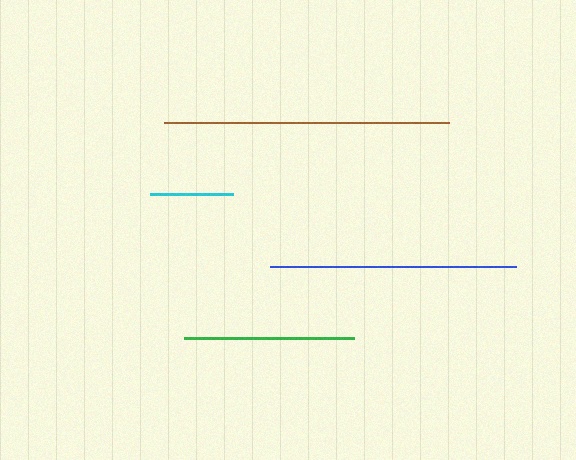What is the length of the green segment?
The green segment is approximately 170 pixels long.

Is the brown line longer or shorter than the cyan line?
The brown line is longer than the cyan line.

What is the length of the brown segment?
The brown segment is approximately 285 pixels long.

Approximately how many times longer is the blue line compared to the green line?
The blue line is approximately 1.4 times the length of the green line.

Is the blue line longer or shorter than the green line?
The blue line is longer than the green line.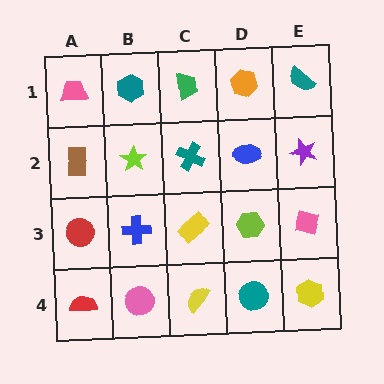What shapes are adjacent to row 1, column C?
A teal cross (row 2, column C), a teal hexagon (row 1, column B), an orange hexagon (row 1, column D).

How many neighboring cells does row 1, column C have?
3.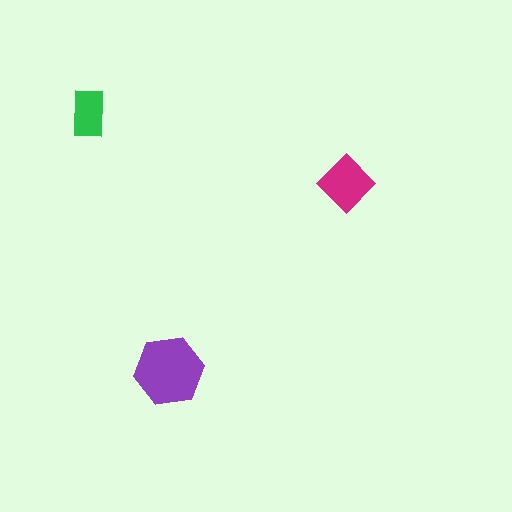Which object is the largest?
The purple hexagon.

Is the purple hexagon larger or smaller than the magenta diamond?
Larger.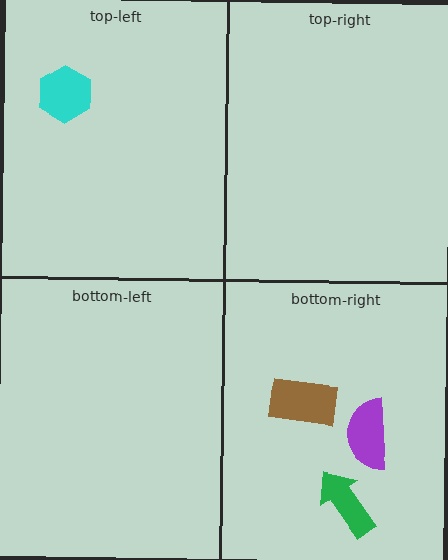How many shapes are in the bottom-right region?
3.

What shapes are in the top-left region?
The cyan hexagon.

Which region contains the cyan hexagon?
The top-left region.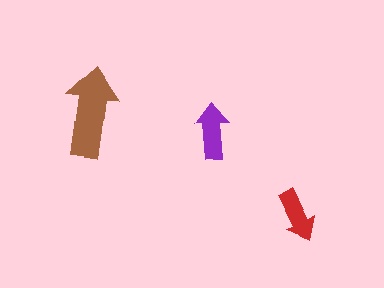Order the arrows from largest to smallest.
the brown one, the purple one, the red one.